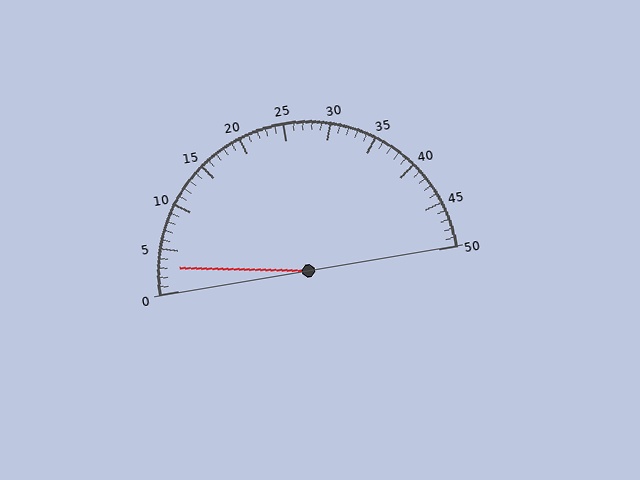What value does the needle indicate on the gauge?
The needle indicates approximately 3.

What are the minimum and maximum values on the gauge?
The gauge ranges from 0 to 50.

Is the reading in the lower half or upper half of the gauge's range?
The reading is in the lower half of the range (0 to 50).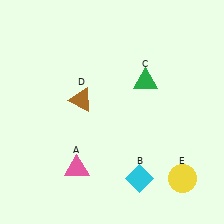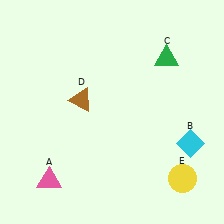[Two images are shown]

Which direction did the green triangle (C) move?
The green triangle (C) moved up.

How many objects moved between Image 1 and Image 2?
3 objects moved between the two images.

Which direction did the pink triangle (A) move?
The pink triangle (A) moved left.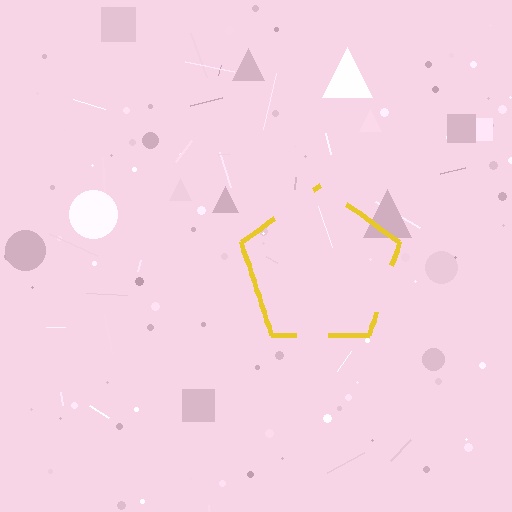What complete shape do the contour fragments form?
The contour fragments form a pentagon.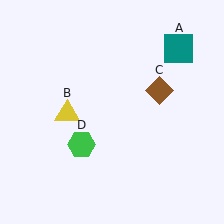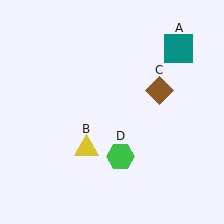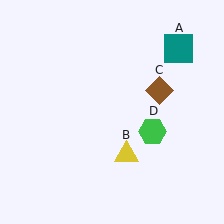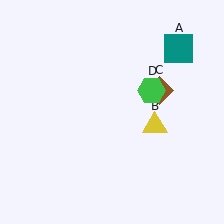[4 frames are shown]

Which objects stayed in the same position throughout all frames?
Teal square (object A) and brown diamond (object C) remained stationary.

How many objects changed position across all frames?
2 objects changed position: yellow triangle (object B), green hexagon (object D).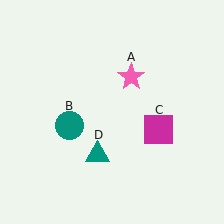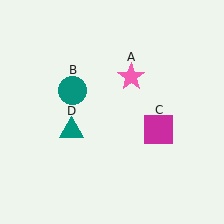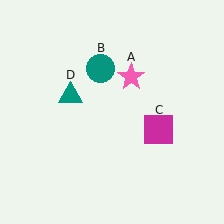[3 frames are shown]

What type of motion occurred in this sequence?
The teal circle (object B), teal triangle (object D) rotated clockwise around the center of the scene.